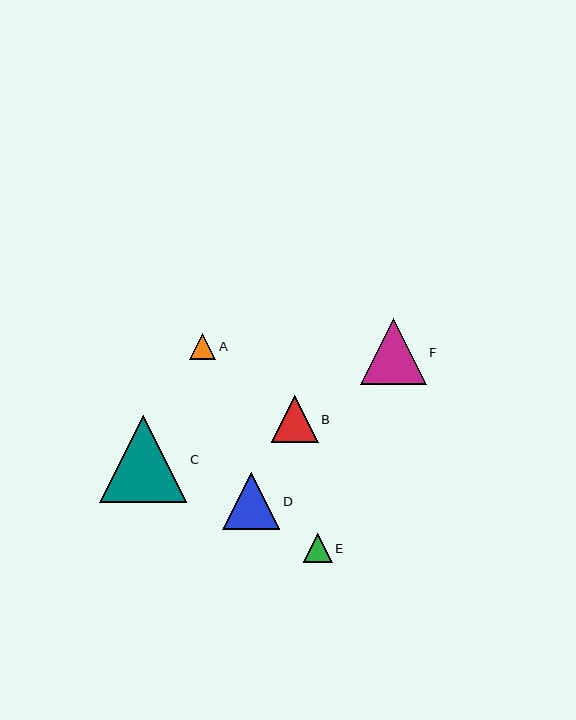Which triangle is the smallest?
Triangle A is the smallest with a size of approximately 26 pixels.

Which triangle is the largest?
Triangle C is the largest with a size of approximately 88 pixels.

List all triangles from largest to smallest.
From largest to smallest: C, F, D, B, E, A.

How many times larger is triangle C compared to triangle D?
Triangle C is approximately 1.5 times the size of triangle D.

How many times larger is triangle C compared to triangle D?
Triangle C is approximately 1.5 times the size of triangle D.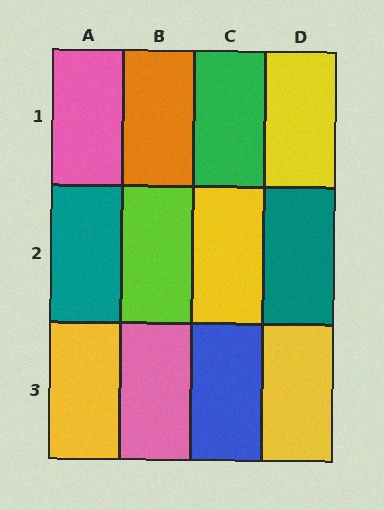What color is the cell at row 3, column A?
Yellow.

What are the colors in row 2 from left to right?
Teal, lime, yellow, teal.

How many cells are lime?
1 cell is lime.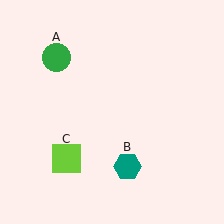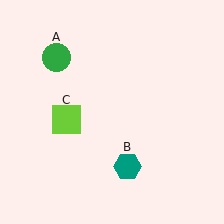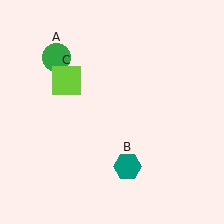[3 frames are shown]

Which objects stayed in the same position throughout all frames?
Green circle (object A) and teal hexagon (object B) remained stationary.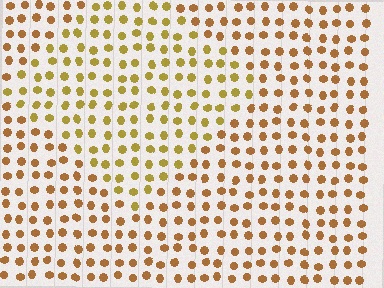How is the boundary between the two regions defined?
The boundary is defined purely by a slight shift in hue (about 23 degrees). Spacing, size, and orientation are identical on both sides.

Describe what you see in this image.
The image is filled with small brown elements in a uniform arrangement. A diamond-shaped region is visible where the elements are tinted to a slightly different hue, forming a subtle color boundary.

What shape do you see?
I see a diamond.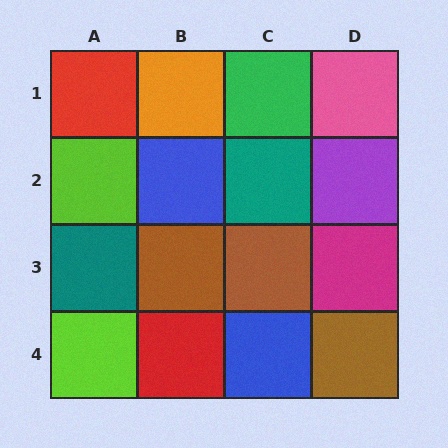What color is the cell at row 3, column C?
Brown.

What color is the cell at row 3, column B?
Brown.